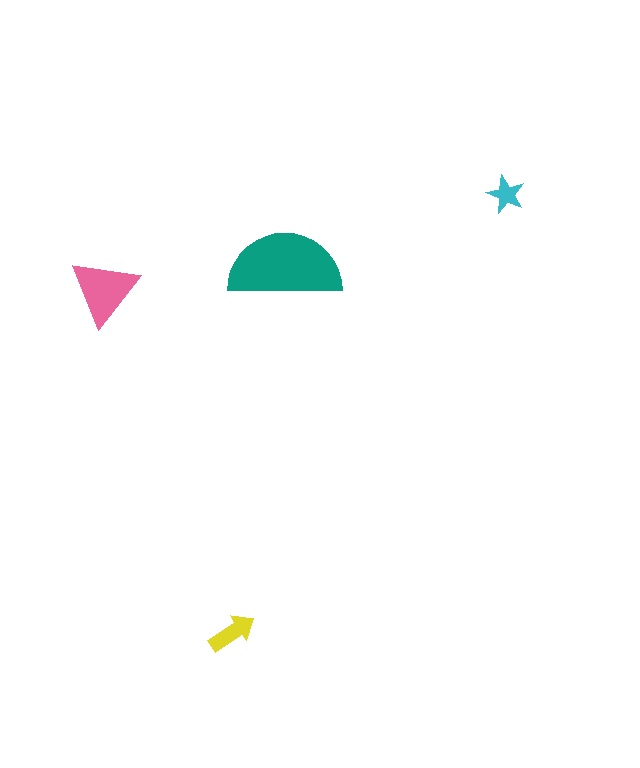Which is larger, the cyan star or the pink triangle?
The pink triangle.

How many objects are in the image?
There are 4 objects in the image.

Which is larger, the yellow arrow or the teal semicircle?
The teal semicircle.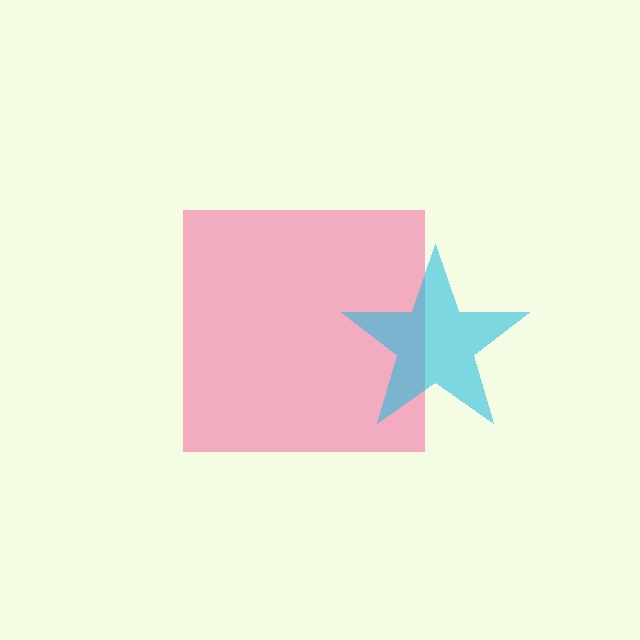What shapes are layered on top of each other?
The layered shapes are: a pink square, a cyan star.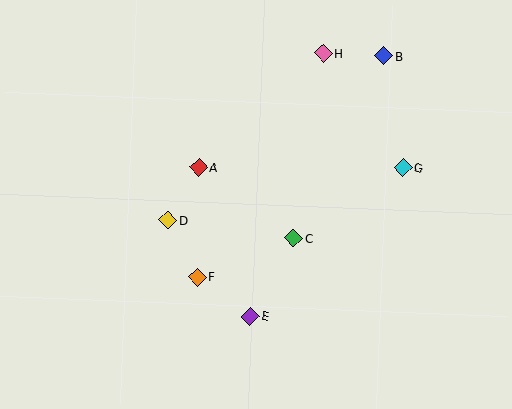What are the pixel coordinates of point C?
Point C is at (293, 238).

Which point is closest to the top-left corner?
Point A is closest to the top-left corner.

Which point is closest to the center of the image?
Point C at (293, 238) is closest to the center.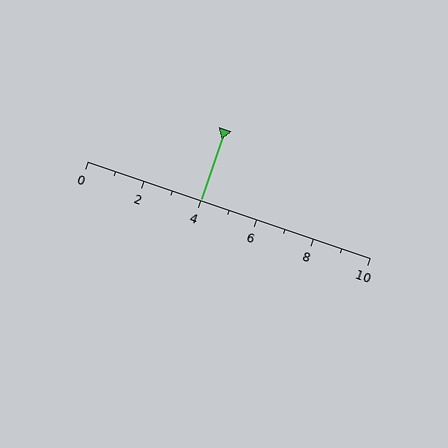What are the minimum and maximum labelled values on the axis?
The axis runs from 0 to 10.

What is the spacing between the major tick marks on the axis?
The major ticks are spaced 2 apart.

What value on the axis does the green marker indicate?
The marker indicates approximately 4.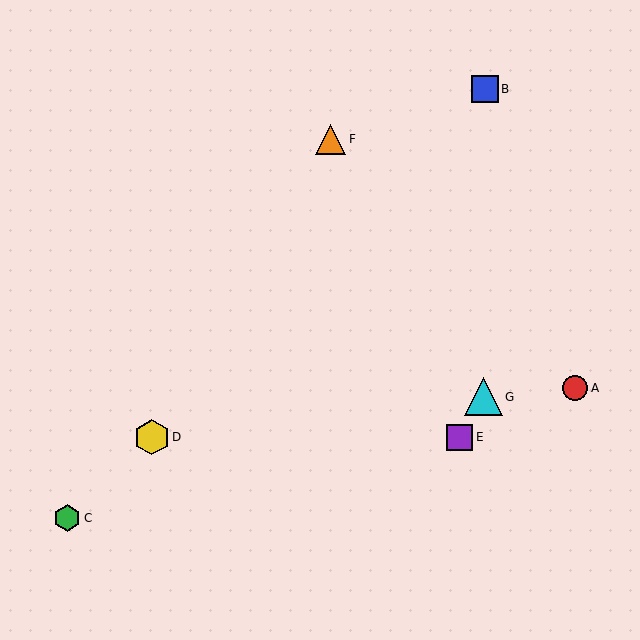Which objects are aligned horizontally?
Objects D, E are aligned horizontally.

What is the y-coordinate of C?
Object C is at y≈518.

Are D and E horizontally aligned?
Yes, both are at y≈437.